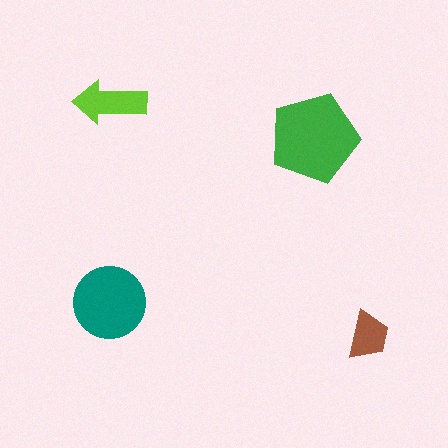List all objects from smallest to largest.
The brown trapezoid, the lime arrow, the teal circle, the green pentagon.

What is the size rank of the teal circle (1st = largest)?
2nd.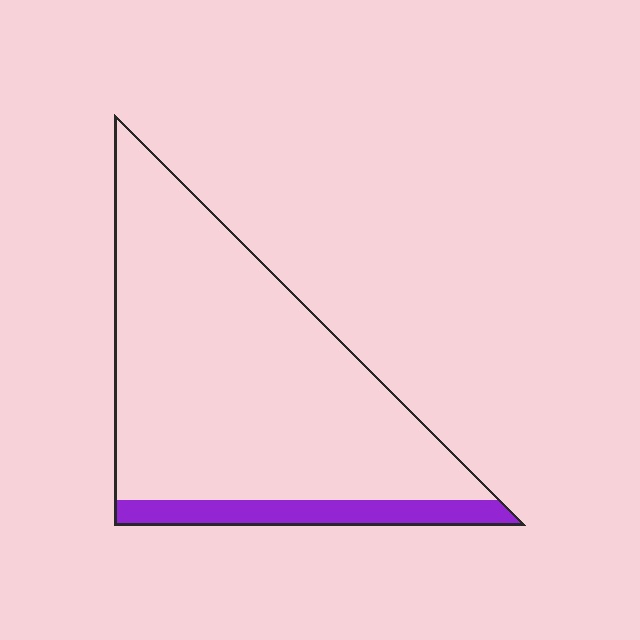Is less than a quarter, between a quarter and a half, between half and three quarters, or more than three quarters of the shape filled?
Less than a quarter.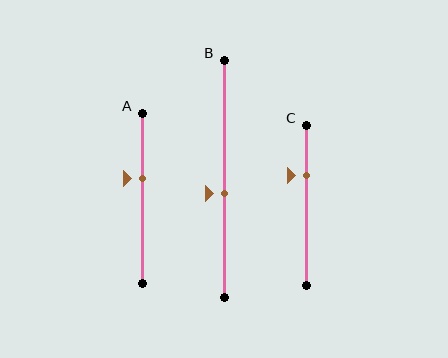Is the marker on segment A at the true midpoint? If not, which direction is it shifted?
No, the marker on segment A is shifted upward by about 12% of the segment length.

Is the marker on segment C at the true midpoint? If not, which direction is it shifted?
No, the marker on segment C is shifted upward by about 19% of the segment length.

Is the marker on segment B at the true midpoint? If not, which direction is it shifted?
No, the marker on segment B is shifted downward by about 6% of the segment length.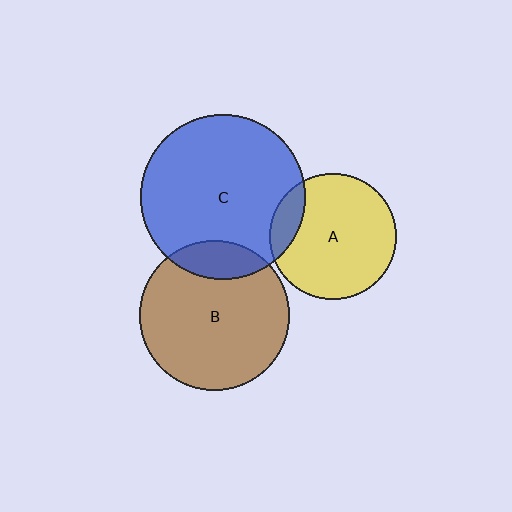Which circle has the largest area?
Circle C (blue).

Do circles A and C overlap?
Yes.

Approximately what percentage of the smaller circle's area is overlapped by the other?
Approximately 15%.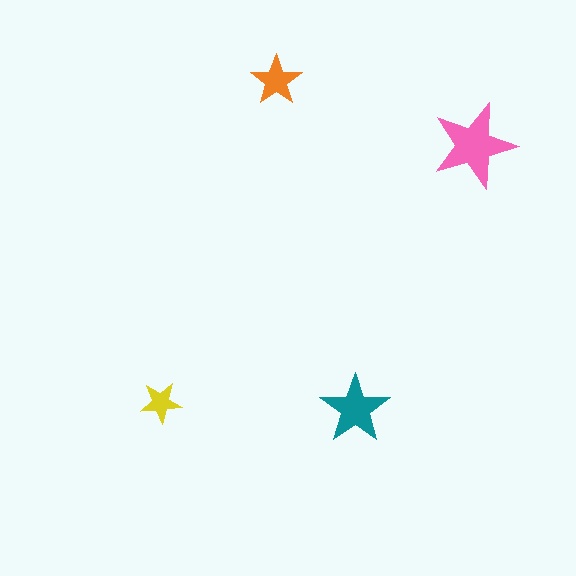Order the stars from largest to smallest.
the pink one, the teal one, the orange one, the yellow one.